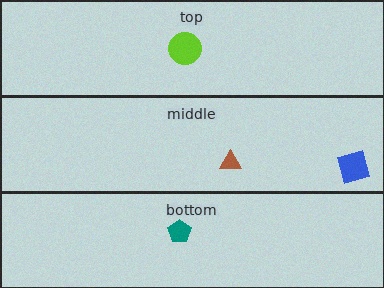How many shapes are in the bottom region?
1.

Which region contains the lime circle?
The top region.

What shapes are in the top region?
The lime circle.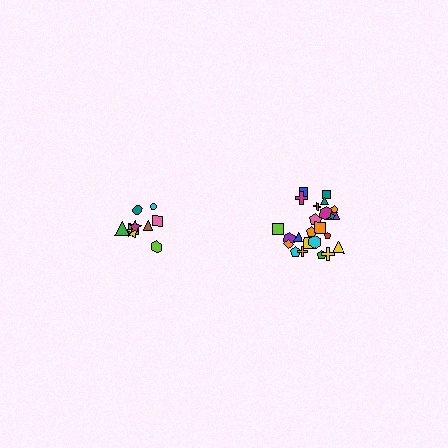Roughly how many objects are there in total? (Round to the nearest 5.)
Roughly 35 objects in total.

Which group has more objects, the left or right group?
The right group.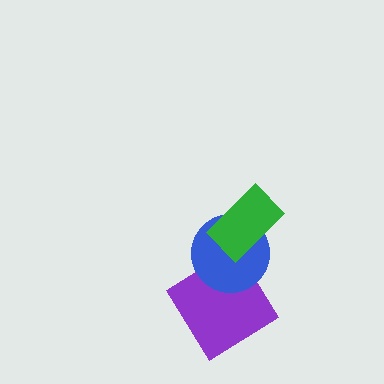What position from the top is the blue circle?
The blue circle is 2nd from the top.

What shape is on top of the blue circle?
The green rectangle is on top of the blue circle.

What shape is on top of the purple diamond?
The blue circle is on top of the purple diamond.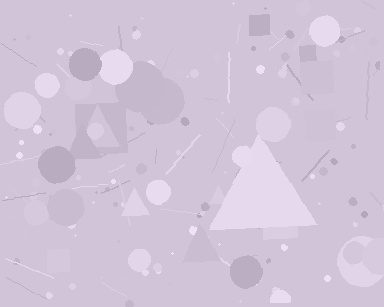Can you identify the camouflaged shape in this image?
The camouflaged shape is a triangle.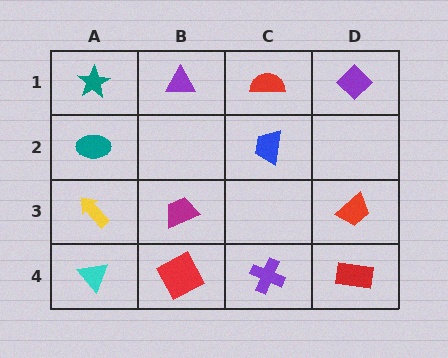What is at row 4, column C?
A purple cross.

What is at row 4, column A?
A cyan triangle.